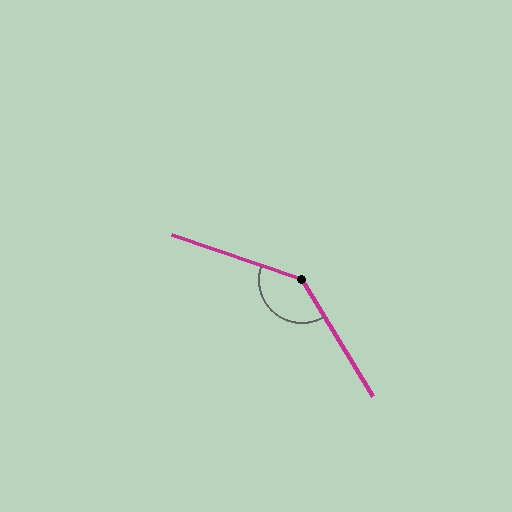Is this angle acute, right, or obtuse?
It is obtuse.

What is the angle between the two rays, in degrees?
Approximately 140 degrees.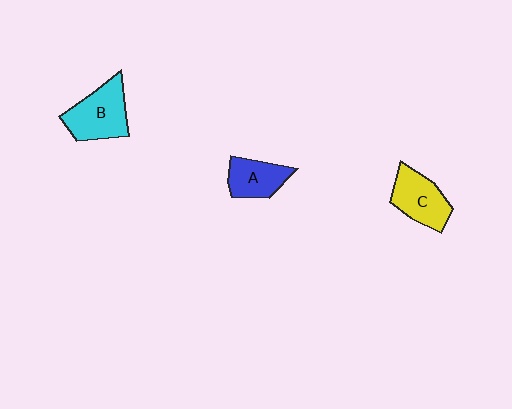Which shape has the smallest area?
Shape A (blue).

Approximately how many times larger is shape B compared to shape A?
Approximately 1.4 times.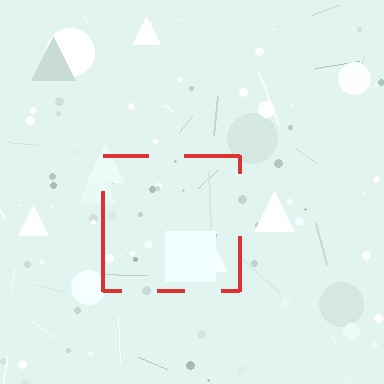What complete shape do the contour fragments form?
The contour fragments form a square.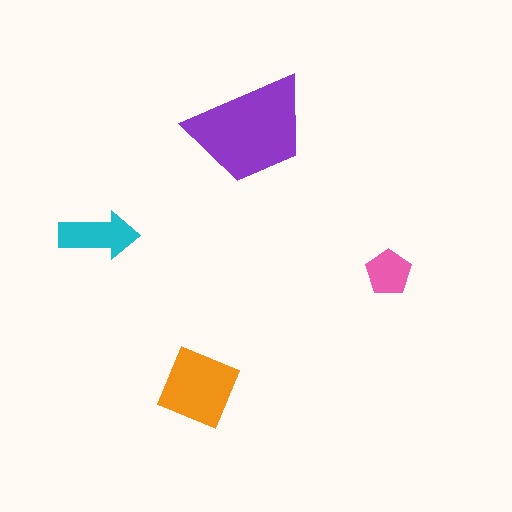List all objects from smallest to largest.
The pink pentagon, the cyan arrow, the orange diamond, the purple trapezoid.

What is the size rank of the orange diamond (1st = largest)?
2nd.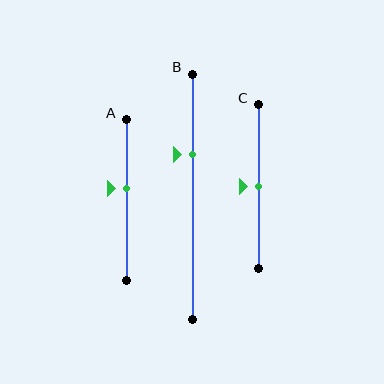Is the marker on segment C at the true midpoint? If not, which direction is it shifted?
Yes, the marker on segment C is at the true midpoint.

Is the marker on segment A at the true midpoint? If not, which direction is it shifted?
No, the marker on segment A is shifted upward by about 7% of the segment length.